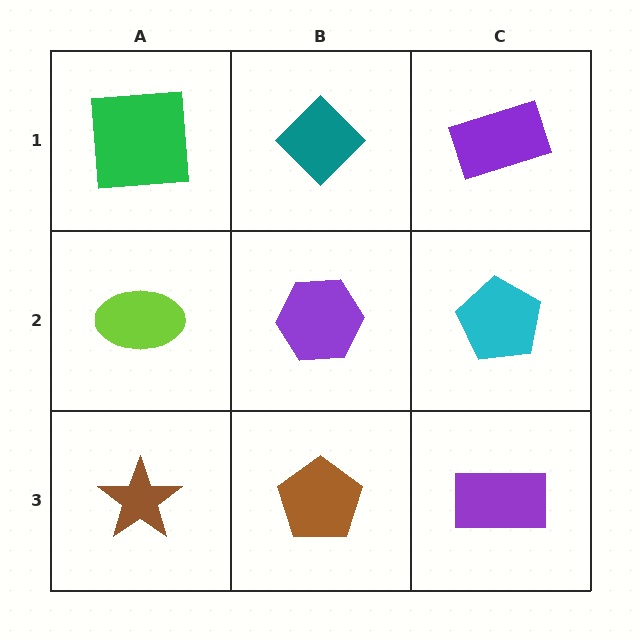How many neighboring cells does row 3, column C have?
2.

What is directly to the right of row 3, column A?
A brown pentagon.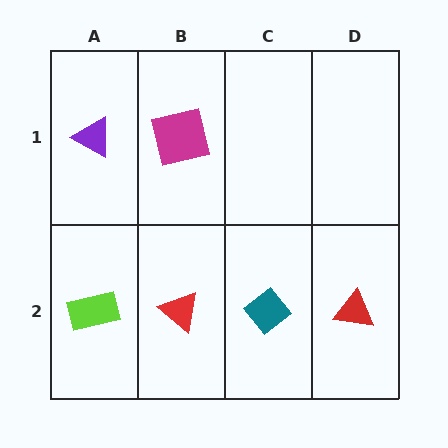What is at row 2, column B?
A red triangle.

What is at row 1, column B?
A magenta square.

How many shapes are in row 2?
4 shapes.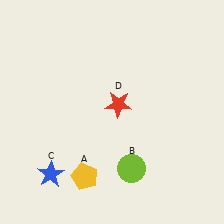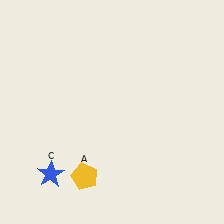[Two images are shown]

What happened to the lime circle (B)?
The lime circle (B) was removed in Image 2. It was in the bottom-right area of Image 1.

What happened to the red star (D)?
The red star (D) was removed in Image 2. It was in the top-right area of Image 1.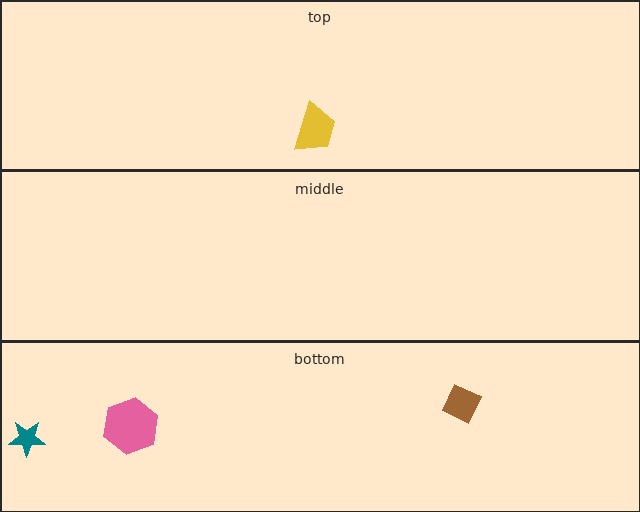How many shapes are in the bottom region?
3.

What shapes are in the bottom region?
The pink hexagon, the brown diamond, the teal star.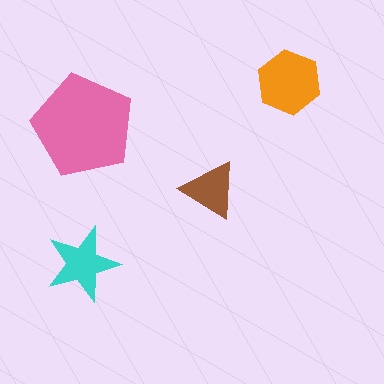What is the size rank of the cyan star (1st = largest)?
3rd.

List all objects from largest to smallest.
The pink pentagon, the orange hexagon, the cyan star, the brown triangle.